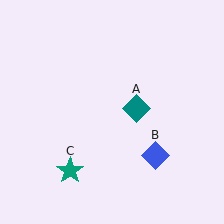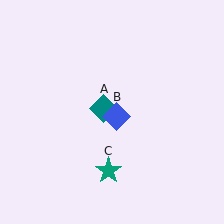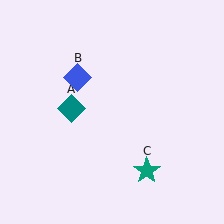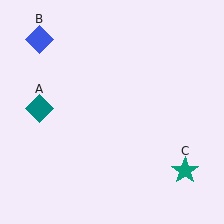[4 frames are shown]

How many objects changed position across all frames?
3 objects changed position: teal diamond (object A), blue diamond (object B), teal star (object C).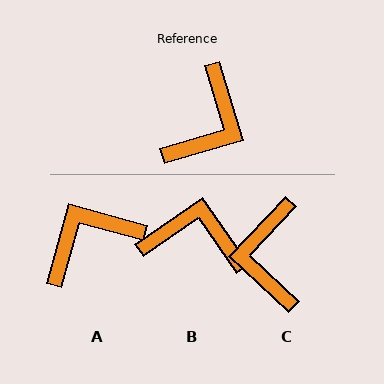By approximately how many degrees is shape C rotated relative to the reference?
Approximately 150 degrees clockwise.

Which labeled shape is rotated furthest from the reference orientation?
C, about 150 degrees away.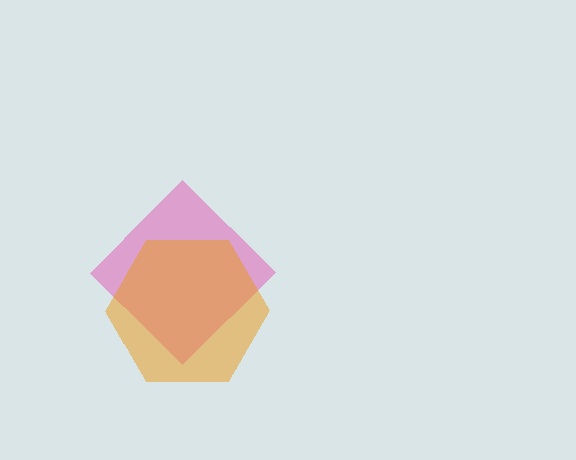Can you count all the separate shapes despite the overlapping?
Yes, there are 2 separate shapes.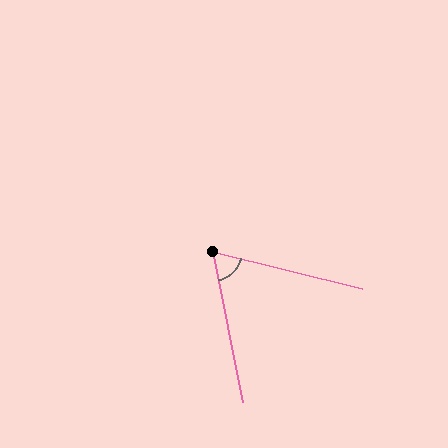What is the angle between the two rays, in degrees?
Approximately 65 degrees.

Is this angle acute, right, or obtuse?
It is acute.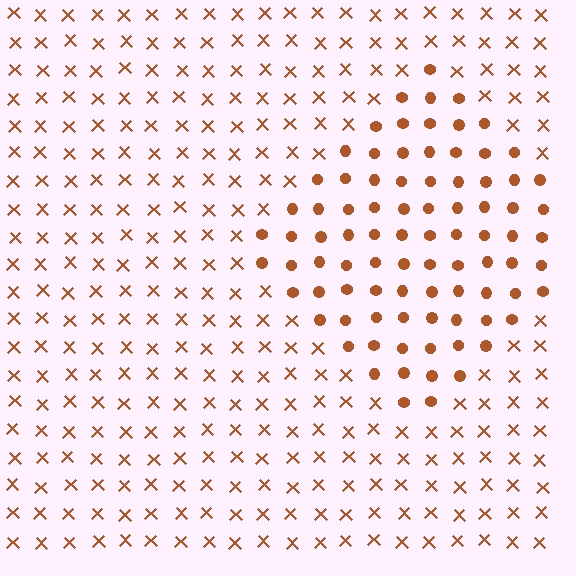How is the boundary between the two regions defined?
The boundary is defined by a change in element shape: circles inside vs. X marks outside. All elements share the same color and spacing.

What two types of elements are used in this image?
The image uses circles inside the diamond region and X marks outside it.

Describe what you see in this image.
The image is filled with small brown elements arranged in a uniform grid. A diamond-shaped region contains circles, while the surrounding area contains X marks. The boundary is defined purely by the change in element shape.